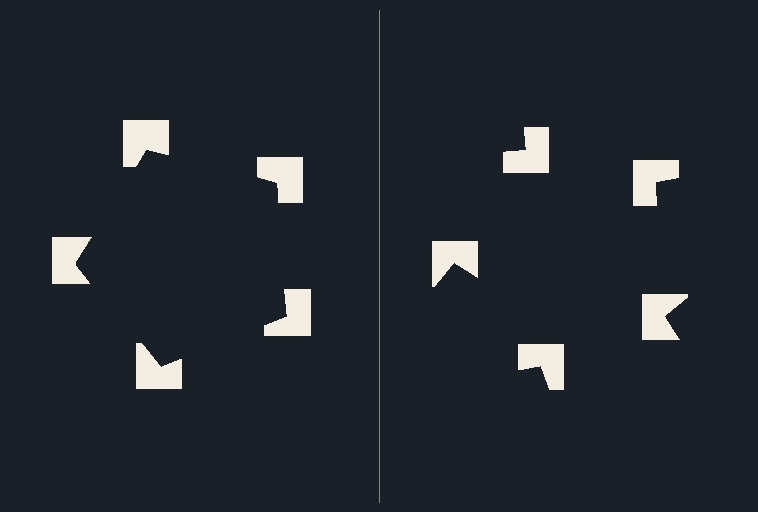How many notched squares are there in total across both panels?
10 — 5 on each side.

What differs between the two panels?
The notched squares are positioned identically on both sides; only the wedge orientations differ. On the left they align to a pentagon; on the right they are misaligned.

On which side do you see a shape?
An illusory pentagon appears on the left side. On the right side the wedge cuts are rotated, so no coherent shape forms.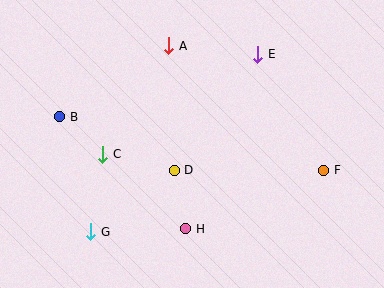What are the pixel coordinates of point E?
Point E is at (258, 54).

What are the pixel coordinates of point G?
Point G is at (91, 232).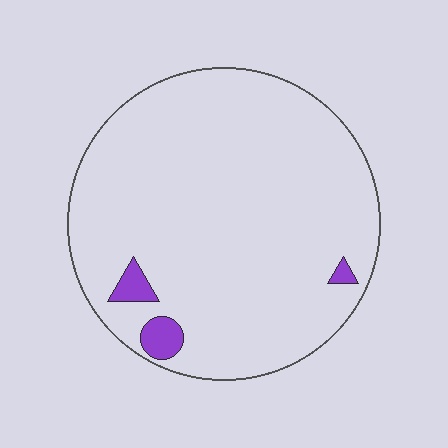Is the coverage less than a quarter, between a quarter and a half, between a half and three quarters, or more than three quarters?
Less than a quarter.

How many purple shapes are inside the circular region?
3.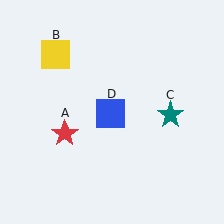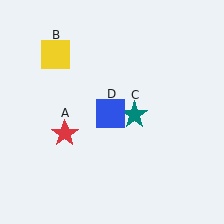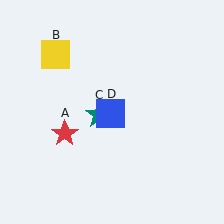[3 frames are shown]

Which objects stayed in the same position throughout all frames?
Red star (object A) and yellow square (object B) and blue square (object D) remained stationary.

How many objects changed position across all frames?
1 object changed position: teal star (object C).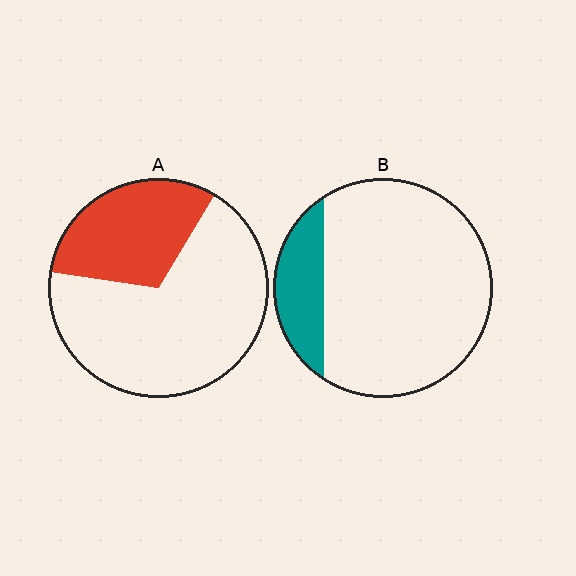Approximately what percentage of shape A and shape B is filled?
A is approximately 30% and B is approximately 20%.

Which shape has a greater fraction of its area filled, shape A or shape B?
Shape A.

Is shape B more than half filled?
No.